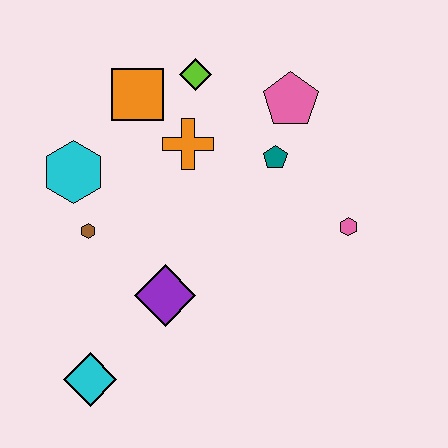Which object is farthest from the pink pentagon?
The cyan diamond is farthest from the pink pentagon.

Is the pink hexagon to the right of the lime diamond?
Yes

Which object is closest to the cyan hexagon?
The brown hexagon is closest to the cyan hexagon.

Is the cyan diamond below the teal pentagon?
Yes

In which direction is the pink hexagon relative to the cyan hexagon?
The pink hexagon is to the right of the cyan hexagon.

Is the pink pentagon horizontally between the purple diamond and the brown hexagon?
No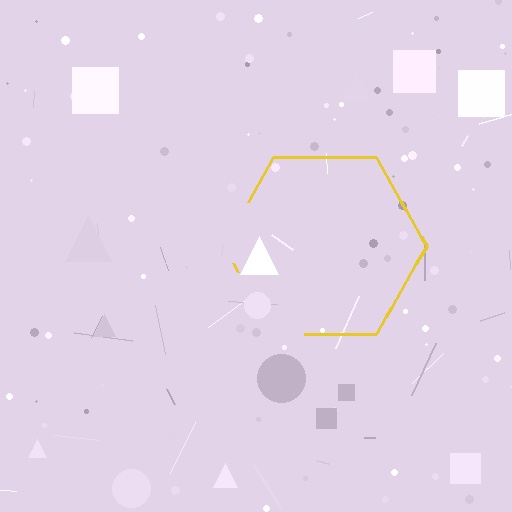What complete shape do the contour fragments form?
The contour fragments form a hexagon.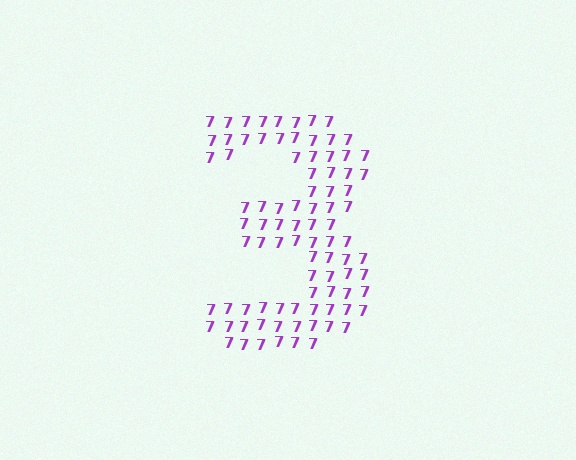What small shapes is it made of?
It is made of small digit 7's.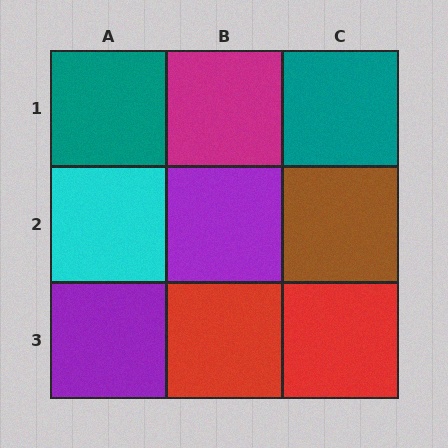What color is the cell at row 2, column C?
Brown.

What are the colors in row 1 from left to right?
Teal, magenta, teal.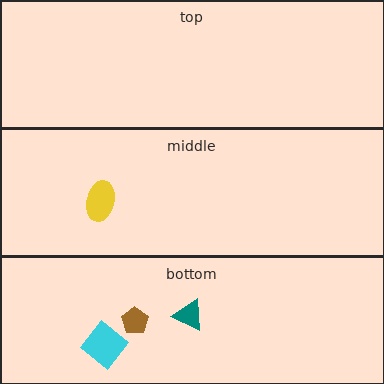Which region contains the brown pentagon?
The bottom region.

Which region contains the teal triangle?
The bottom region.